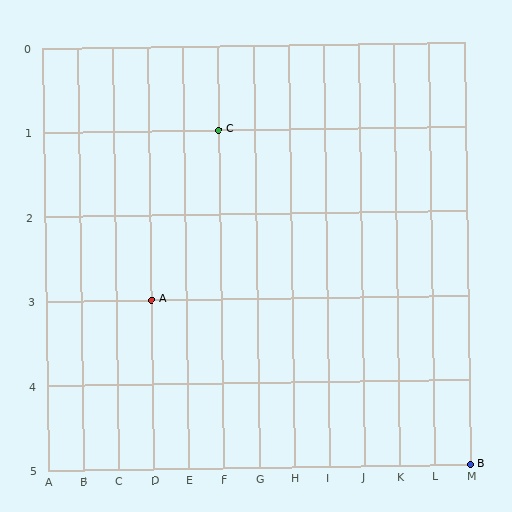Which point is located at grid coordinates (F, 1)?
Point C is at (F, 1).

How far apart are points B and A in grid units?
Points B and A are 9 columns and 2 rows apart (about 9.2 grid units diagonally).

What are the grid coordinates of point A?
Point A is at grid coordinates (D, 3).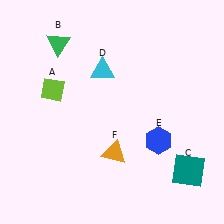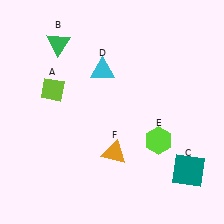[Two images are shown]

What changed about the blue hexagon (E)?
In Image 1, E is blue. In Image 2, it changed to lime.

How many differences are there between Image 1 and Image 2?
There is 1 difference between the two images.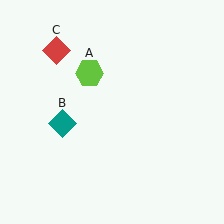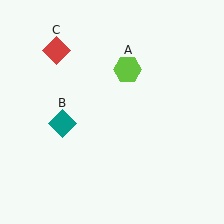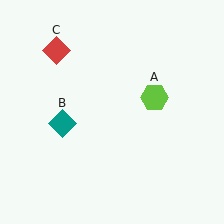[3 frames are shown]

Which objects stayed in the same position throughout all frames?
Teal diamond (object B) and red diamond (object C) remained stationary.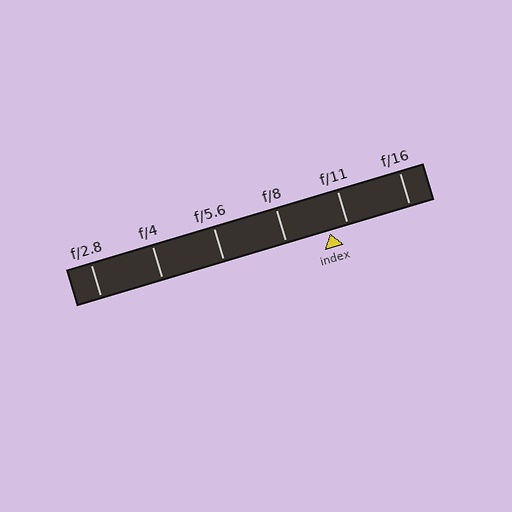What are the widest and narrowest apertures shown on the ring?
The widest aperture shown is f/2.8 and the narrowest is f/16.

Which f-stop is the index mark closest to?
The index mark is closest to f/11.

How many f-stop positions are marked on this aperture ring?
There are 6 f-stop positions marked.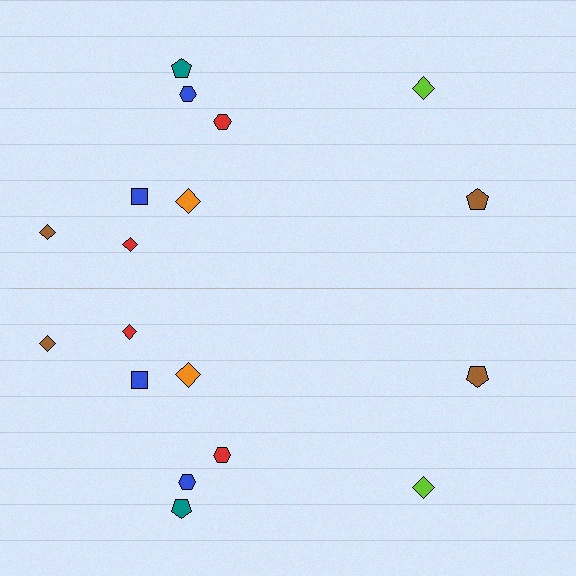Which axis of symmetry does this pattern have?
The pattern has a horizontal axis of symmetry running through the center of the image.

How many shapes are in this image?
There are 18 shapes in this image.